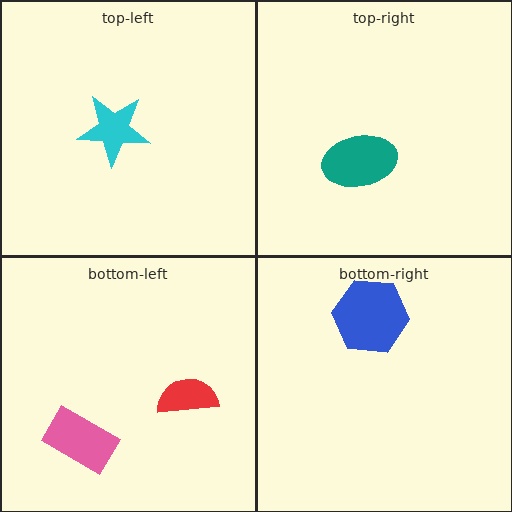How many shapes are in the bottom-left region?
2.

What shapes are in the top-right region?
The teal ellipse.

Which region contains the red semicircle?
The bottom-left region.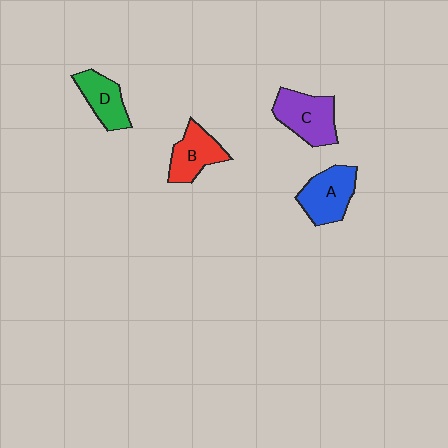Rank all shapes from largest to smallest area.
From largest to smallest: C (purple), A (blue), B (red), D (green).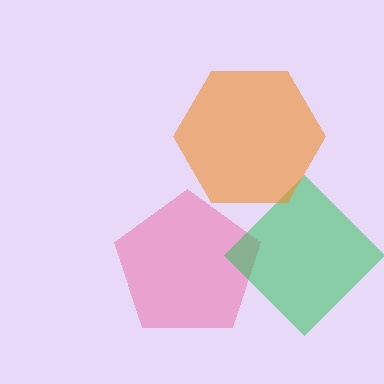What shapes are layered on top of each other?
The layered shapes are: a pink pentagon, a green diamond, an orange hexagon.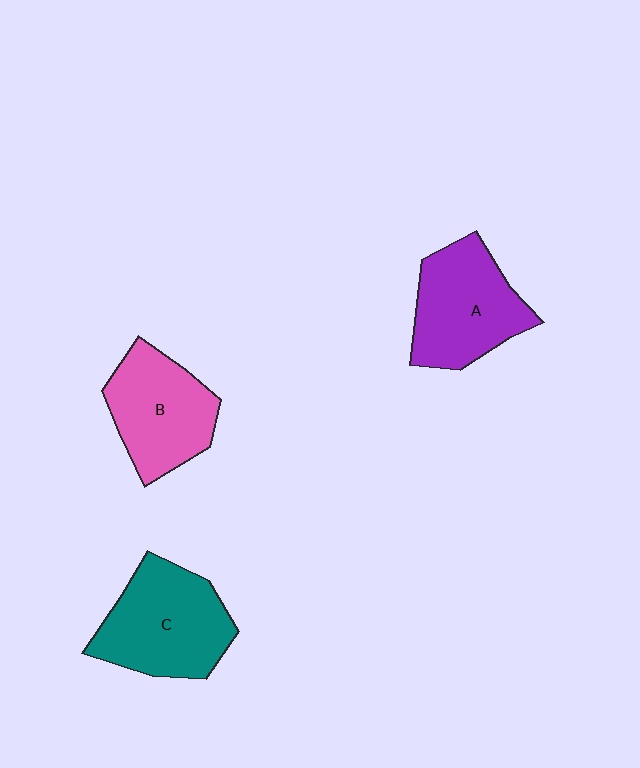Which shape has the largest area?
Shape C (teal).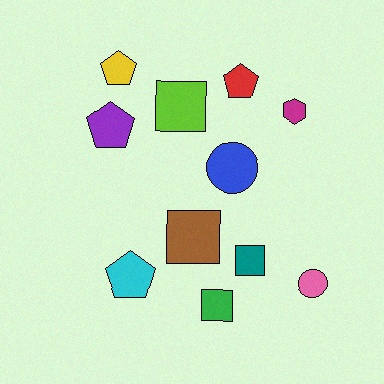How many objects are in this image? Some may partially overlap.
There are 11 objects.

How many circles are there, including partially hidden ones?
There are 2 circles.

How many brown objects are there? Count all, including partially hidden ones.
There is 1 brown object.